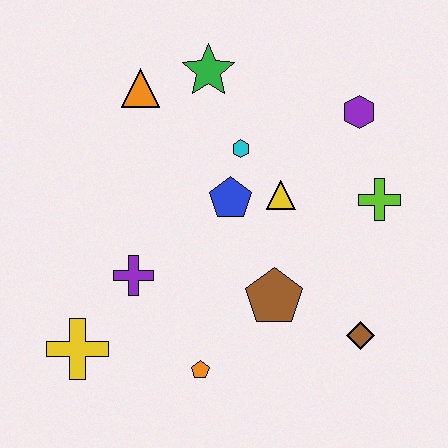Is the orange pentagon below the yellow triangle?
Yes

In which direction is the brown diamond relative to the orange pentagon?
The brown diamond is to the right of the orange pentagon.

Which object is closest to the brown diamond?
The brown pentagon is closest to the brown diamond.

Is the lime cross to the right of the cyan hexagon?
Yes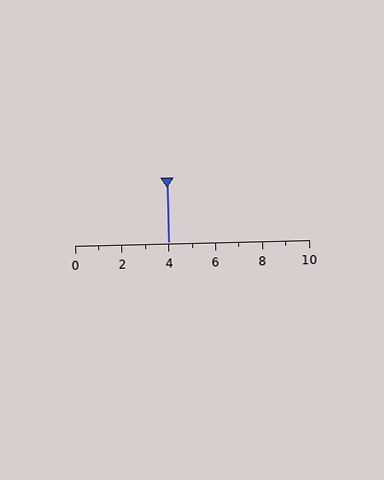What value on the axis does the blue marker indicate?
The marker indicates approximately 4.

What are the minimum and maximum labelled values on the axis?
The axis runs from 0 to 10.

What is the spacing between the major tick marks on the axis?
The major ticks are spaced 2 apart.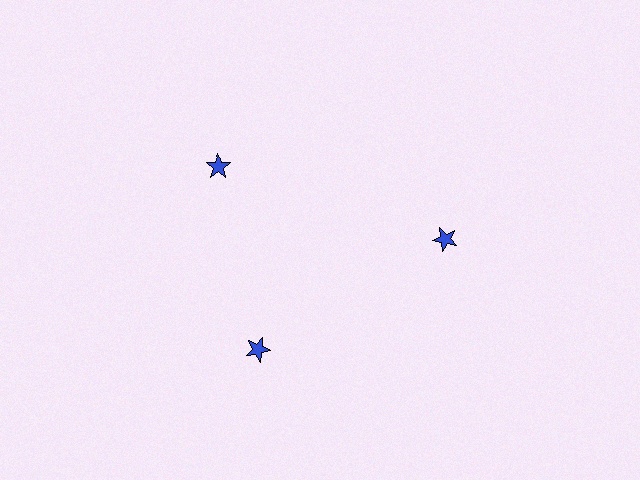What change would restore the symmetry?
The symmetry would be restored by rotating it back into even spacing with its neighbors so that all 3 stars sit at equal angles and equal distance from the center.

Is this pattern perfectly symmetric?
No. The 3 blue stars are arranged in a ring, but one element near the 11 o'clock position is rotated out of alignment along the ring, breaking the 3-fold rotational symmetry.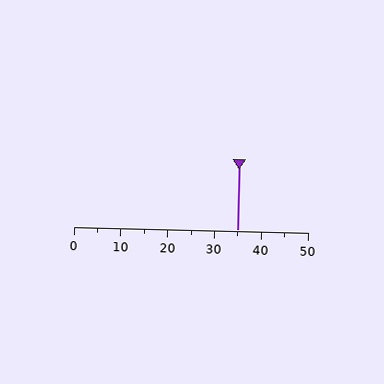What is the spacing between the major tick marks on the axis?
The major ticks are spaced 10 apart.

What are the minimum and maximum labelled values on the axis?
The axis runs from 0 to 50.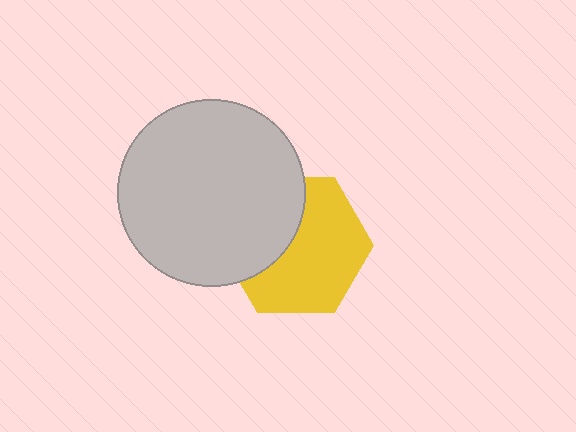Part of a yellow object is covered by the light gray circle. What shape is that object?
It is a hexagon.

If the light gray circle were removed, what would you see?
You would see the complete yellow hexagon.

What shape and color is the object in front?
The object in front is a light gray circle.